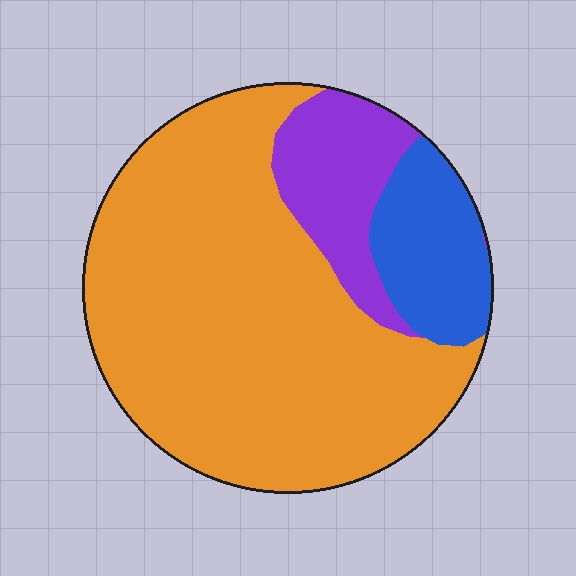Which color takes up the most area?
Orange, at roughly 70%.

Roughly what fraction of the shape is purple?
Purple takes up less than a sixth of the shape.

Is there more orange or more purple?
Orange.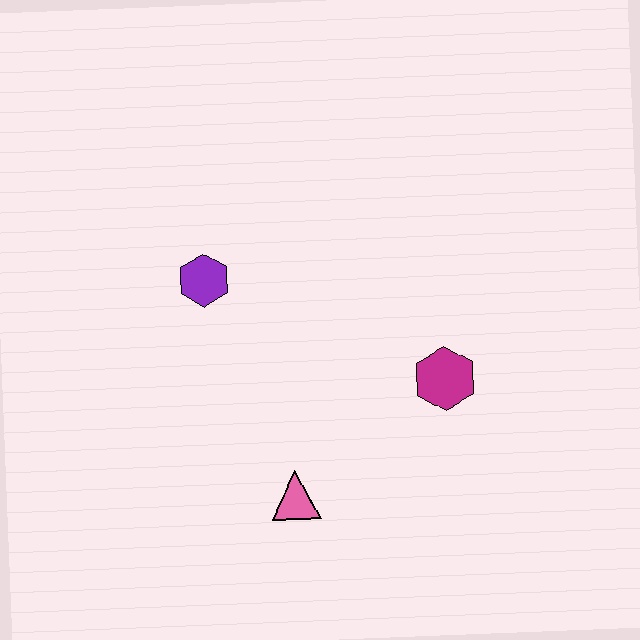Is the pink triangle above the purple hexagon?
No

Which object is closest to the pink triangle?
The magenta hexagon is closest to the pink triangle.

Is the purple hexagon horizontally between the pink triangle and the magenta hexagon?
No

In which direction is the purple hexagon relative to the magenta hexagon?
The purple hexagon is to the left of the magenta hexagon.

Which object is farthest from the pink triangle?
The purple hexagon is farthest from the pink triangle.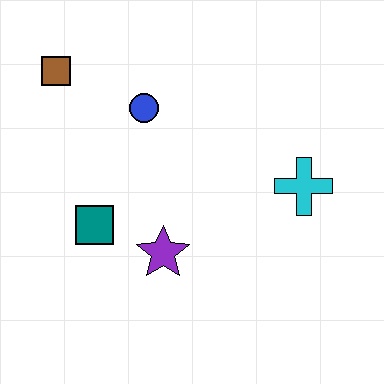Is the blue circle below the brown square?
Yes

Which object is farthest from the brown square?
The cyan cross is farthest from the brown square.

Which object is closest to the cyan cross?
The purple star is closest to the cyan cross.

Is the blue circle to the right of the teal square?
Yes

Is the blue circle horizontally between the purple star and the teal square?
Yes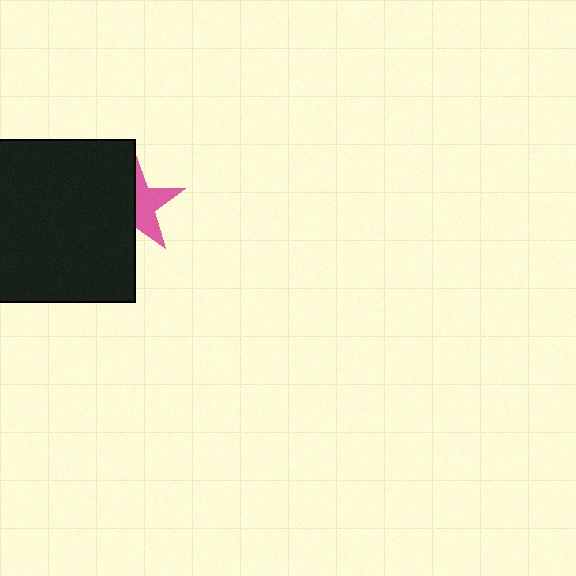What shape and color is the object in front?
The object in front is a black rectangle.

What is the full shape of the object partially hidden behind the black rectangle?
The partially hidden object is a pink star.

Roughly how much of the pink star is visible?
About half of it is visible (roughly 48%).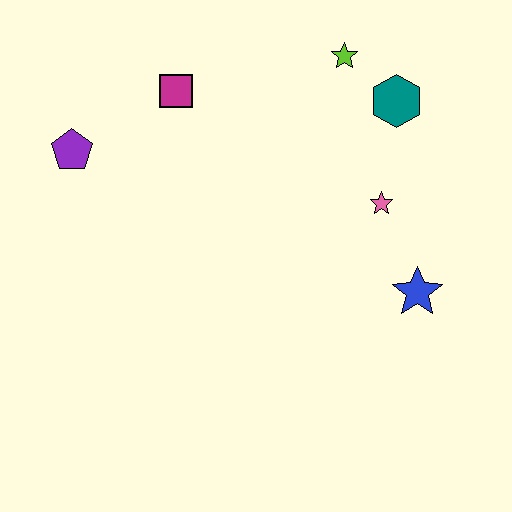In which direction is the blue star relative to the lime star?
The blue star is below the lime star.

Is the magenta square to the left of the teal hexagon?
Yes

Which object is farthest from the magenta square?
The blue star is farthest from the magenta square.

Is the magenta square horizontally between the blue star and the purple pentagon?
Yes